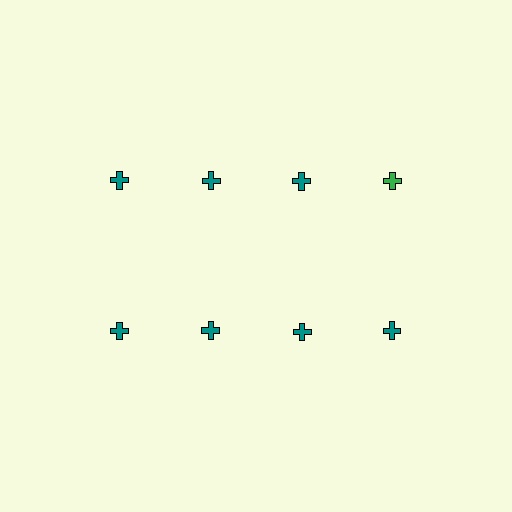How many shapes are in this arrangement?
There are 8 shapes arranged in a grid pattern.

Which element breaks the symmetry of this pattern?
The green cross in the top row, second from right column breaks the symmetry. All other shapes are teal crosses.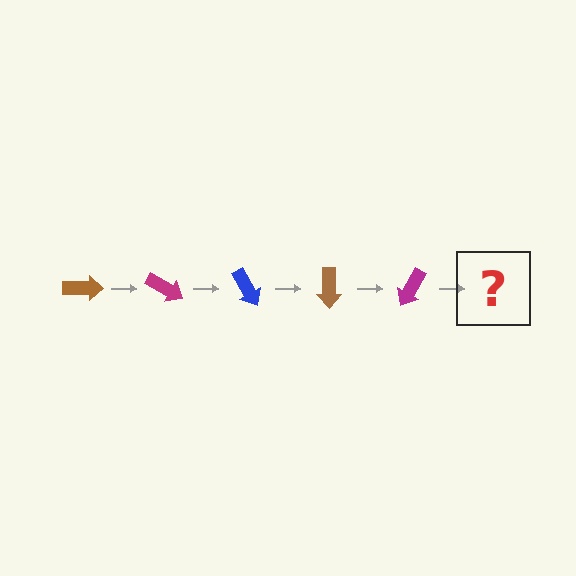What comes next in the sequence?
The next element should be a blue arrow, rotated 150 degrees from the start.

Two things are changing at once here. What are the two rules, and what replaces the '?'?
The two rules are that it rotates 30 degrees each step and the color cycles through brown, magenta, and blue. The '?' should be a blue arrow, rotated 150 degrees from the start.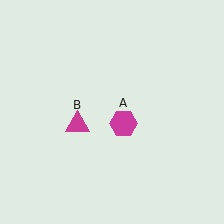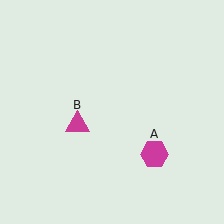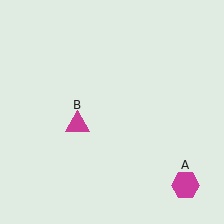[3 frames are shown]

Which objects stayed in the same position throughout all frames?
Magenta triangle (object B) remained stationary.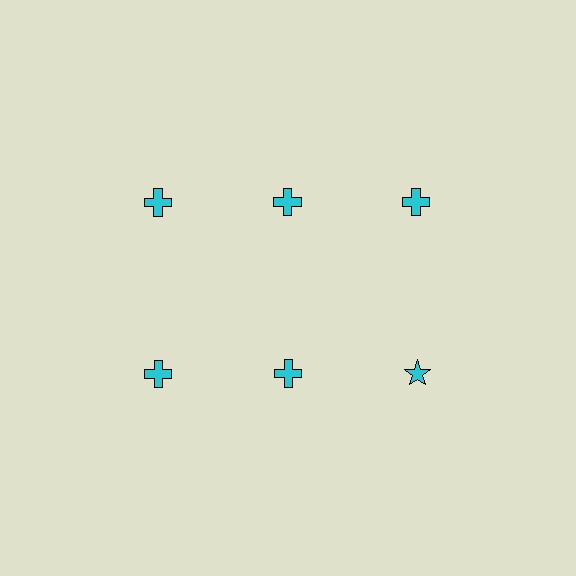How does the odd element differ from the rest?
It has a different shape: star instead of cross.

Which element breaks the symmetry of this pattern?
The cyan star in the second row, center column breaks the symmetry. All other shapes are cyan crosses.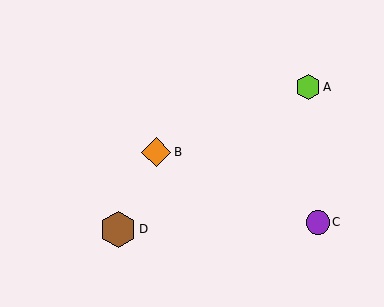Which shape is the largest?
The brown hexagon (labeled D) is the largest.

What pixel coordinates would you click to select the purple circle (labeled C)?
Click at (318, 222) to select the purple circle C.